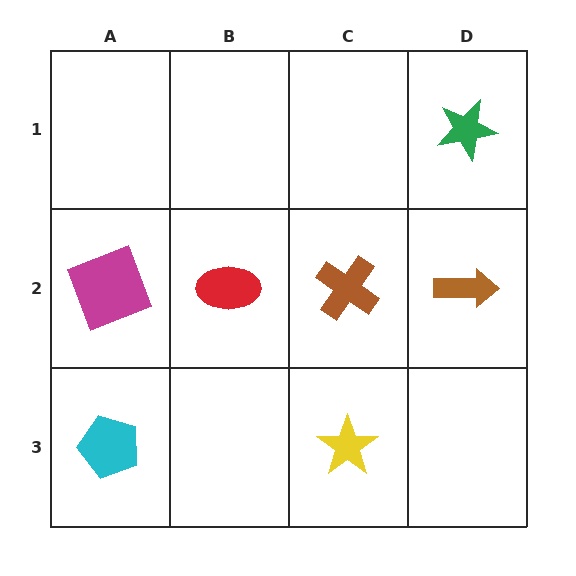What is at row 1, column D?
A green star.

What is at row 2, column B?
A red ellipse.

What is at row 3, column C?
A yellow star.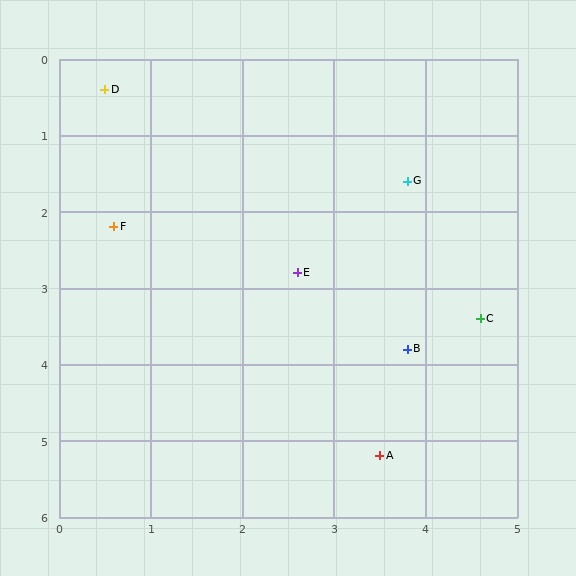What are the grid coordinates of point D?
Point D is at approximately (0.5, 0.4).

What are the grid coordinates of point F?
Point F is at approximately (0.6, 2.2).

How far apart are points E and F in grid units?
Points E and F are about 2.1 grid units apart.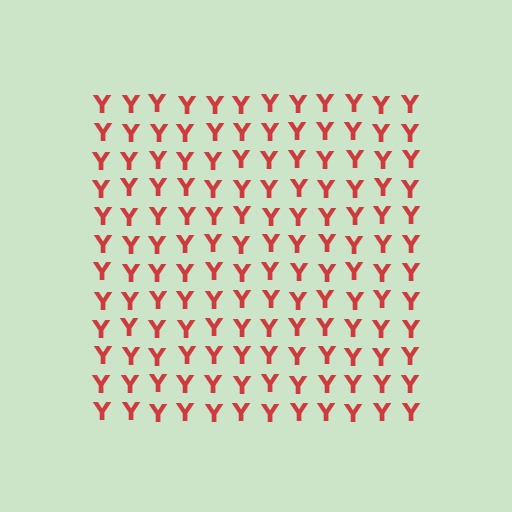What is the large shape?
The large shape is a square.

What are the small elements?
The small elements are letter Y's.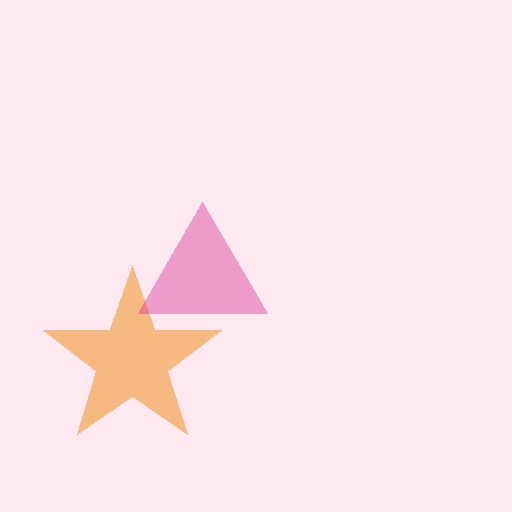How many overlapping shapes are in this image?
There are 2 overlapping shapes in the image.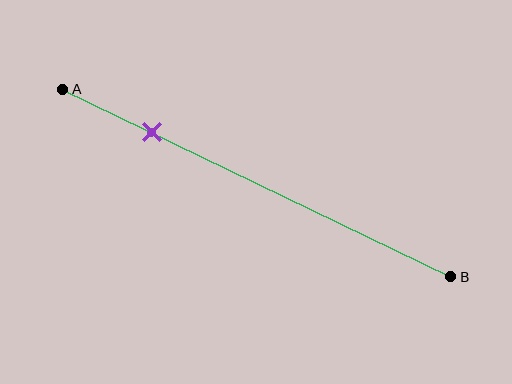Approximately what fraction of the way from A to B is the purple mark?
The purple mark is approximately 25% of the way from A to B.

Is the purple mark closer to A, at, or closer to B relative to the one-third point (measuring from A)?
The purple mark is closer to point A than the one-third point of segment AB.